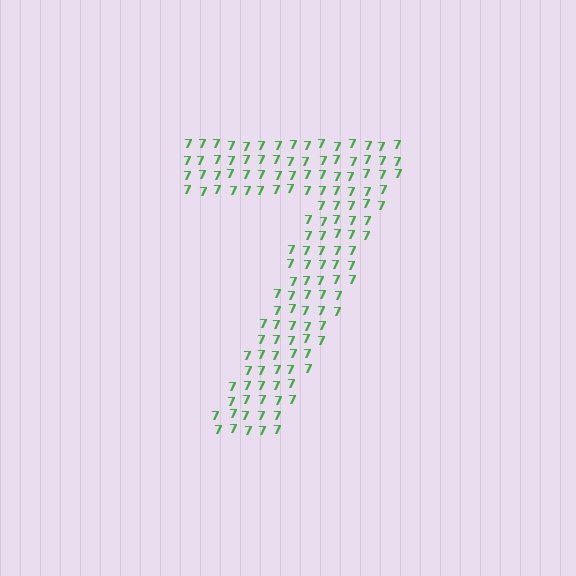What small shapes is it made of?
It is made of small digit 7's.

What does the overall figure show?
The overall figure shows the digit 7.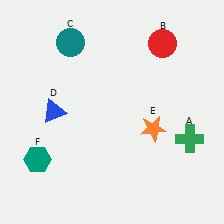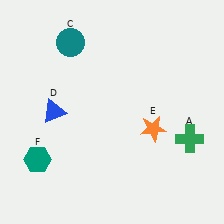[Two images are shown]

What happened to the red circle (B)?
The red circle (B) was removed in Image 2. It was in the top-right area of Image 1.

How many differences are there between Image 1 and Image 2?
There is 1 difference between the two images.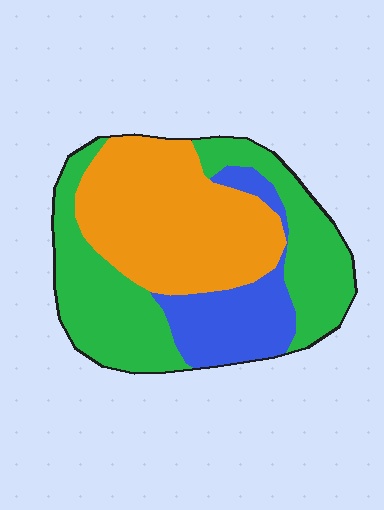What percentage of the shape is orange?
Orange takes up about two fifths (2/5) of the shape.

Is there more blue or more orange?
Orange.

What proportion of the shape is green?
Green covers roughly 40% of the shape.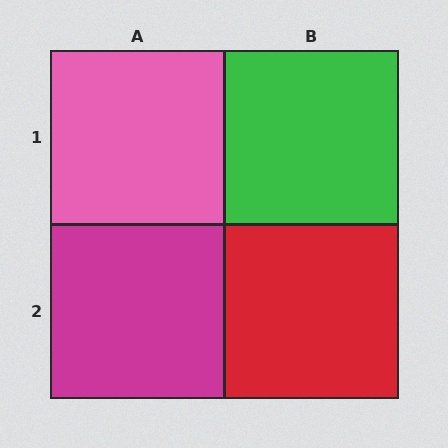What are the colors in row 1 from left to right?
Pink, green.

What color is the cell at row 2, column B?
Red.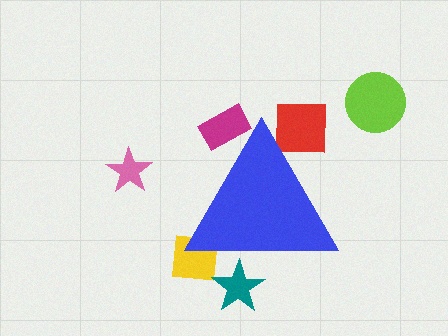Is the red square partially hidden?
Yes, the red square is partially hidden behind the blue triangle.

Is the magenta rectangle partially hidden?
Yes, the magenta rectangle is partially hidden behind the blue triangle.